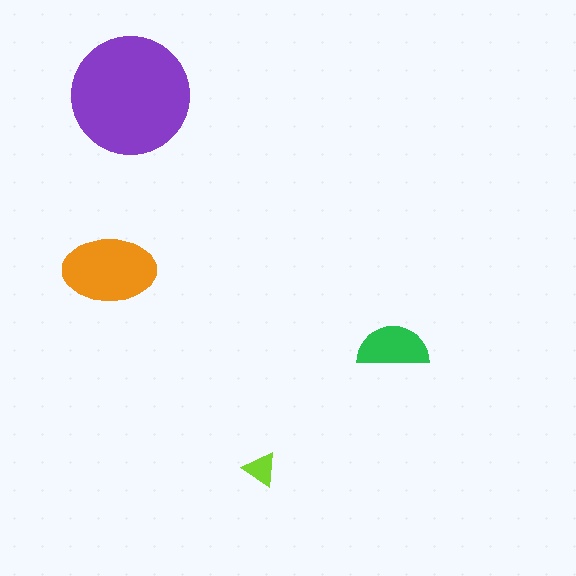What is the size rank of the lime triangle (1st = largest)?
4th.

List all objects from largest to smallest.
The purple circle, the orange ellipse, the green semicircle, the lime triangle.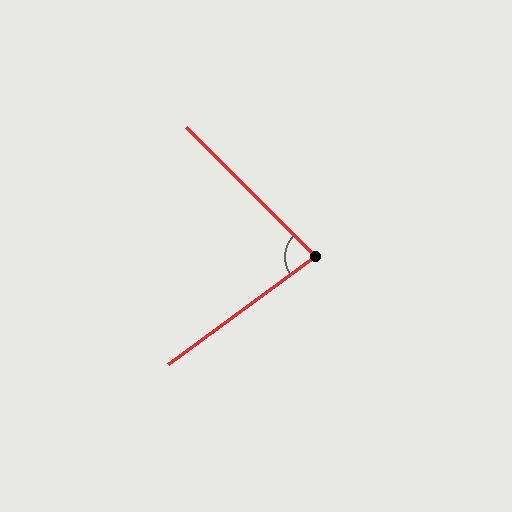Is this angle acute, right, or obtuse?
It is acute.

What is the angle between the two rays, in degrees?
Approximately 81 degrees.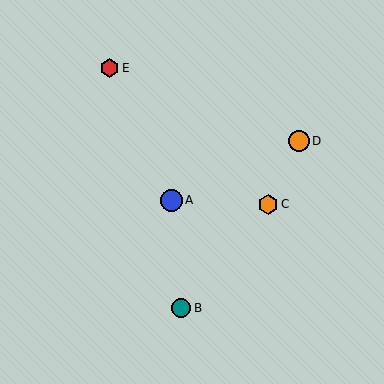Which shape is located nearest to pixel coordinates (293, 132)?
The orange circle (labeled D) at (299, 141) is nearest to that location.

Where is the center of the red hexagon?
The center of the red hexagon is at (110, 68).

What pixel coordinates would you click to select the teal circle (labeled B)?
Click at (181, 308) to select the teal circle B.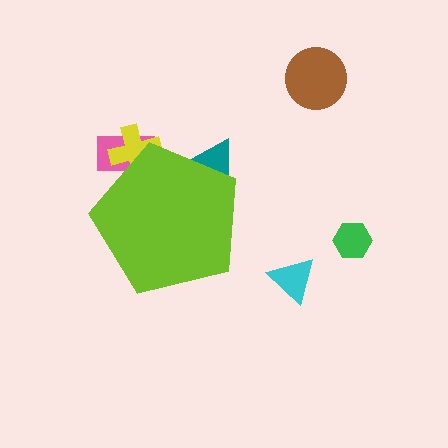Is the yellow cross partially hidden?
Yes, the yellow cross is partially hidden behind the lime pentagon.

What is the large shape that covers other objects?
A lime pentagon.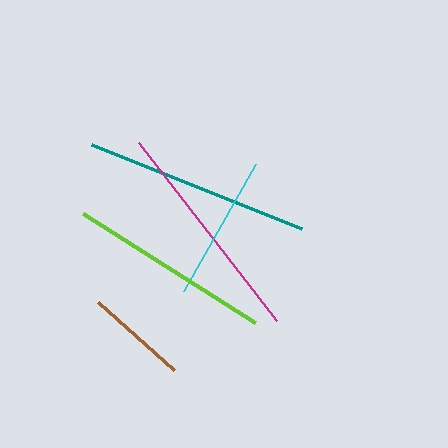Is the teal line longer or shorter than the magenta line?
The teal line is longer than the magenta line.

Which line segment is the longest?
The teal line is the longest at approximately 227 pixels.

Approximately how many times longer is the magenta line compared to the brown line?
The magenta line is approximately 2.2 times the length of the brown line.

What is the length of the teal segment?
The teal segment is approximately 227 pixels long.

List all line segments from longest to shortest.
From longest to shortest: teal, magenta, lime, cyan, brown.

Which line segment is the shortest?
The brown line is the shortest at approximately 102 pixels.